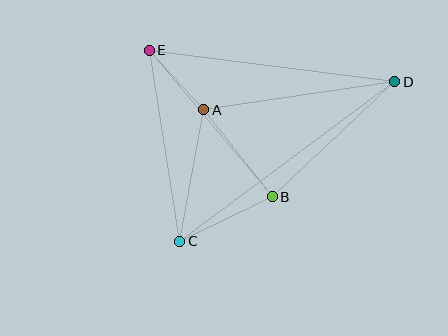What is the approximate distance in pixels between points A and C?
The distance between A and C is approximately 134 pixels.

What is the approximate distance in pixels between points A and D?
The distance between A and D is approximately 193 pixels.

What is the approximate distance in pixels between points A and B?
The distance between A and B is approximately 111 pixels.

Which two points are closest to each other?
Points A and E are closest to each other.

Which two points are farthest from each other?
Points C and D are farthest from each other.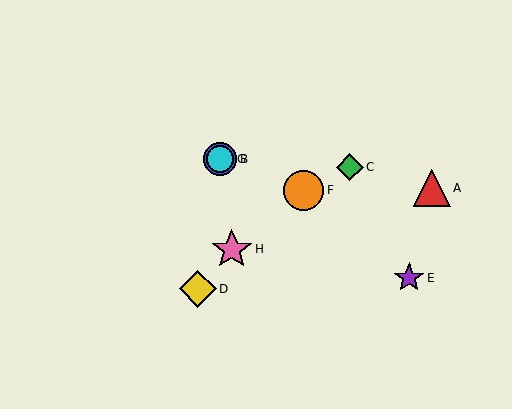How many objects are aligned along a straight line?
3 objects (B, F, G) are aligned along a straight line.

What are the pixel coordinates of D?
Object D is at (198, 289).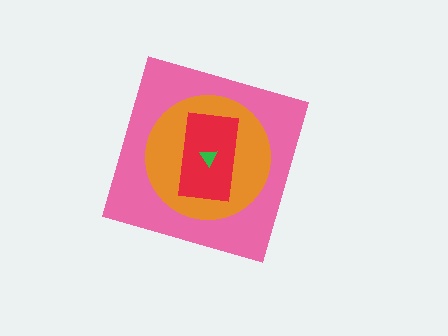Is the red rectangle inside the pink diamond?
Yes.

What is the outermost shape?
The pink diamond.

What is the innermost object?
The green triangle.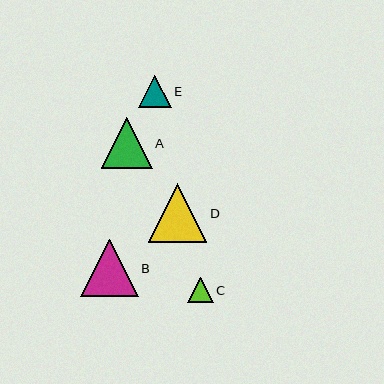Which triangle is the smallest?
Triangle C is the smallest with a size of approximately 25 pixels.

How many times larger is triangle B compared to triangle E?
Triangle B is approximately 1.8 times the size of triangle E.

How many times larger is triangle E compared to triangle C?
Triangle E is approximately 1.3 times the size of triangle C.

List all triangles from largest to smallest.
From largest to smallest: D, B, A, E, C.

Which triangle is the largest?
Triangle D is the largest with a size of approximately 59 pixels.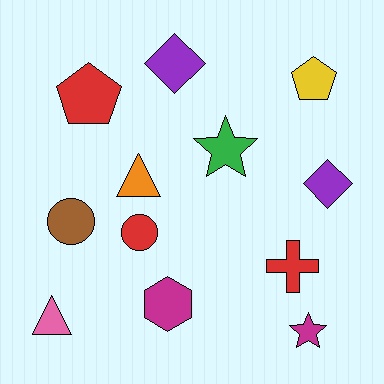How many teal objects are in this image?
There are no teal objects.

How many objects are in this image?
There are 12 objects.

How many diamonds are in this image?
There are 2 diamonds.